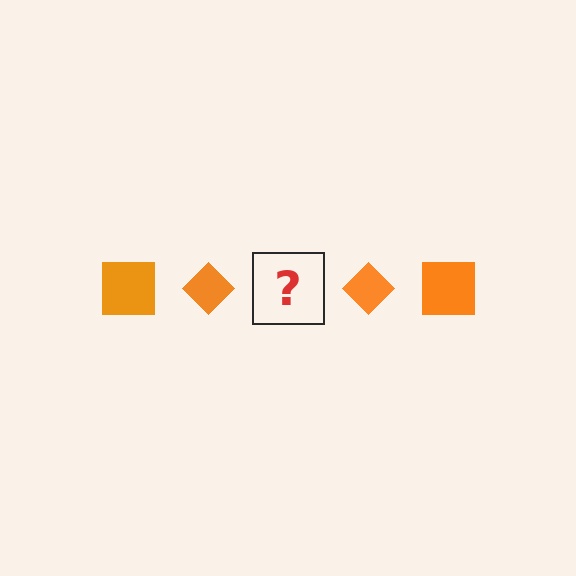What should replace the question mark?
The question mark should be replaced with an orange square.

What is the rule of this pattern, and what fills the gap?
The rule is that the pattern cycles through square, diamond shapes in orange. The gap should be filled with an orange square.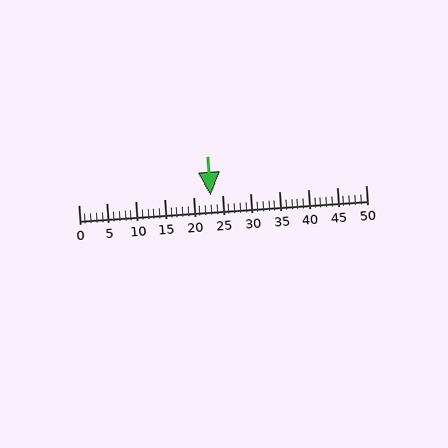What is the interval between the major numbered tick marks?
The major tick marks are spaced 5 units apart.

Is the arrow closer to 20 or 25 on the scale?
The arrow is closer to 25.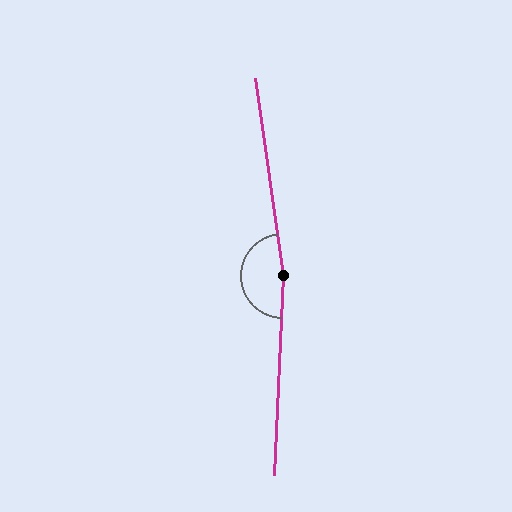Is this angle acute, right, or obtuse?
It is obtuse.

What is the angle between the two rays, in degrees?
Approximately 169 degrees.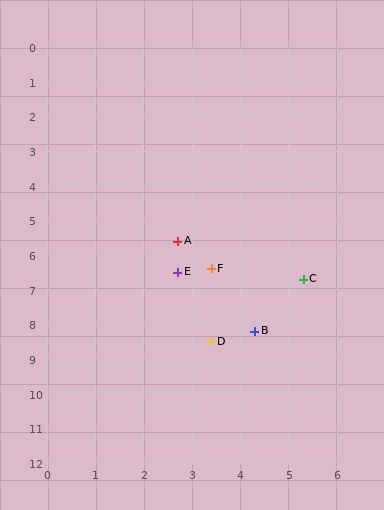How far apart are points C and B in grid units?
Points C and B are about 1.8 grid units apart.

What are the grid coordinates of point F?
Point F is at approximately (3.4, 6.4).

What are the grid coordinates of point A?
Point A is at approximately (2.7, 5.6).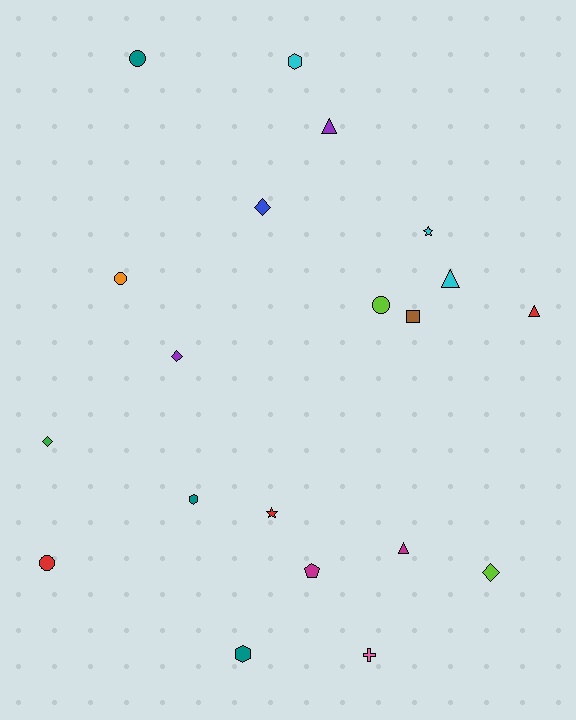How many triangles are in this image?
There are 4 triangles.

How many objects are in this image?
There are 20 objects.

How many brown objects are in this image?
There is 1 brown object.